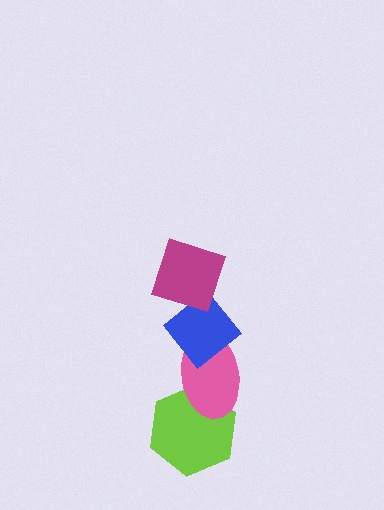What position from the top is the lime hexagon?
The lime hexagon is 4th from the top.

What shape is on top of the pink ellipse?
The blue diamond is on top of the pink ellipse.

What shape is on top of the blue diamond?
The magenta diamond is on top of the blue diamond.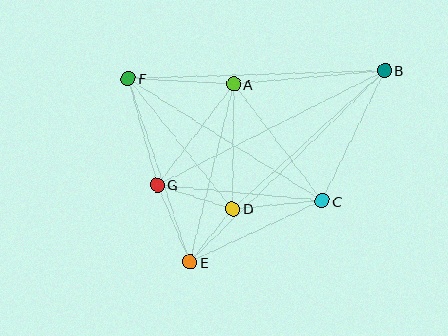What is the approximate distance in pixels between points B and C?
The distance between B and C is approximately 145 pixels.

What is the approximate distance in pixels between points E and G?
The distance between E and G is approximately 84 pixels.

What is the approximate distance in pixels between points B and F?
The distance between B and F is approximately 257 pixels.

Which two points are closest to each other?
Points D and E are closest to each other.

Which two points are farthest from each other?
Points B and E are farthest from each other.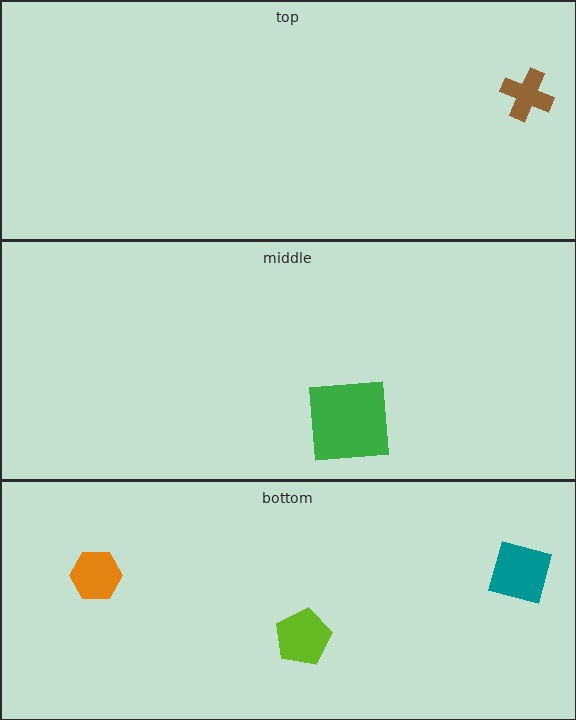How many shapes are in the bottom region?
3.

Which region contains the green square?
The middle region.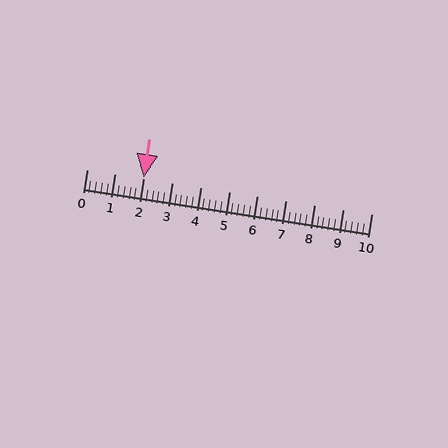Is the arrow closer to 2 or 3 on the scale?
The arrow is closer to 2.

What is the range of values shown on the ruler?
The ruler shows values from 0 to 10.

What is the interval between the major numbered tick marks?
The major tick marks are spaced 1 units apart.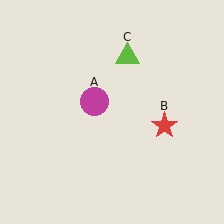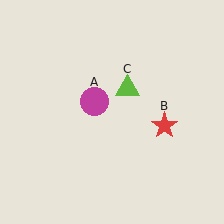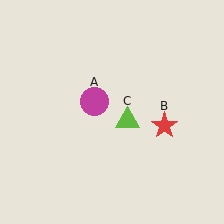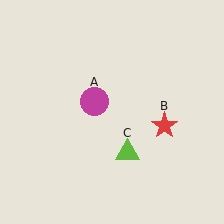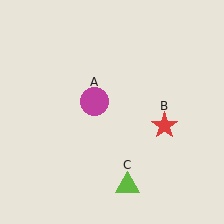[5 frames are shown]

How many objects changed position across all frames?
1 object changed position: lime triangle (object C).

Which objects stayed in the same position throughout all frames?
Magenta circle (object A) and red star (object B) remained stationary.